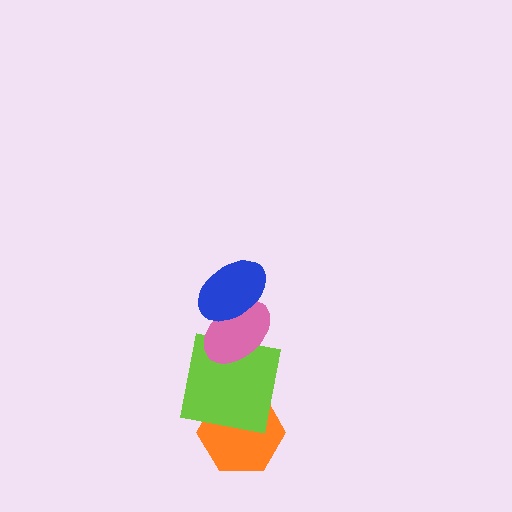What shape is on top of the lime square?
The pink ellipse is on top of the lime square.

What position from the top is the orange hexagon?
The orange hexagon is 4th from the top.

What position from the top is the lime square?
The lime square is 3rd from the top.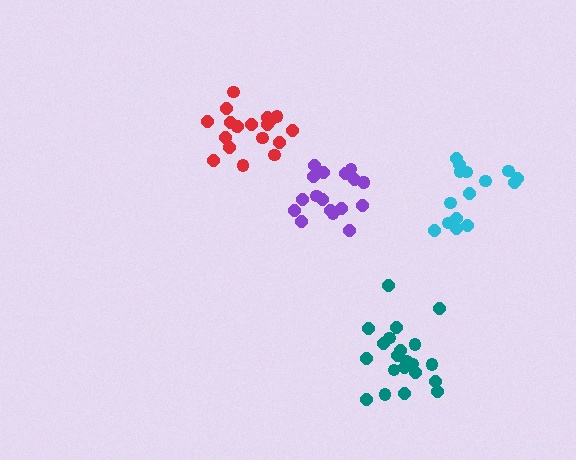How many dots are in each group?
Group 1: 21 dots, Group 2: 18 dots, Group 3: 19 dots, Group 4: 15 dots (73 total).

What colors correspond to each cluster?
The clusters are colored: teal, purple, red, cyan.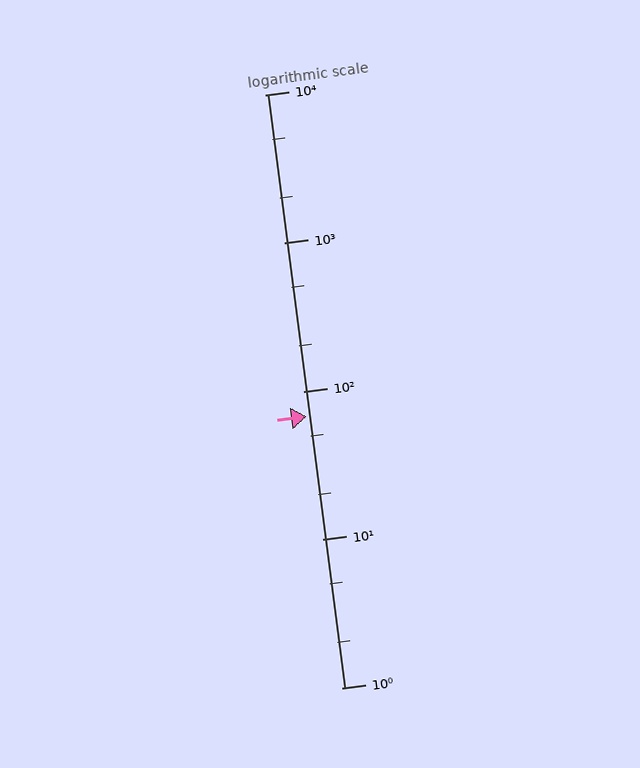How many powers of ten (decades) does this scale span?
The scale spans 4 decades, from 1 to 10000.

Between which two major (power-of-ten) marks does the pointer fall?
The pointer is between 10 and 100.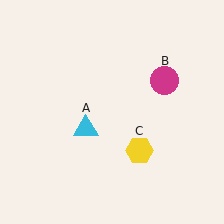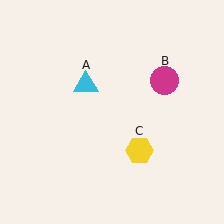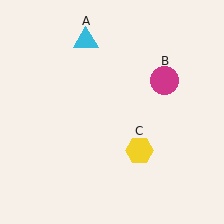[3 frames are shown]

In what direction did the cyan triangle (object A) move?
The cyan triangle (object A) moved up.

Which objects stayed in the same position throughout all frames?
Magenta circle (object B) and yellow hexagon (object C) remained stationary.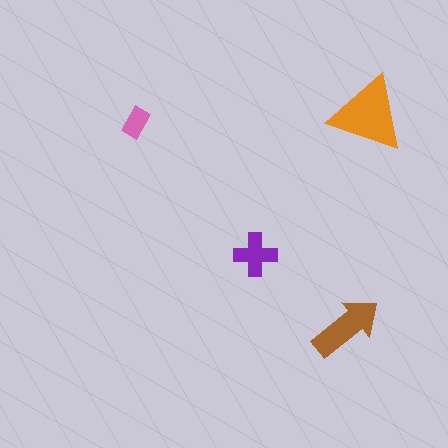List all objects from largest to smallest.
The orange triangle, the brown arrow, the purple cross, the pink rectangle.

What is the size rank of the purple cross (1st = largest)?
3rd.